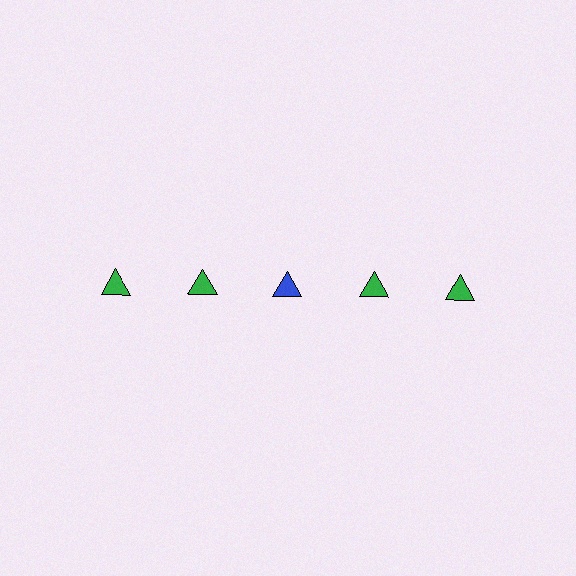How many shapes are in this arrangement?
There are 5 shapes arranged in a grid pattern.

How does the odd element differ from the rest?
It has a different color: blue instead of green.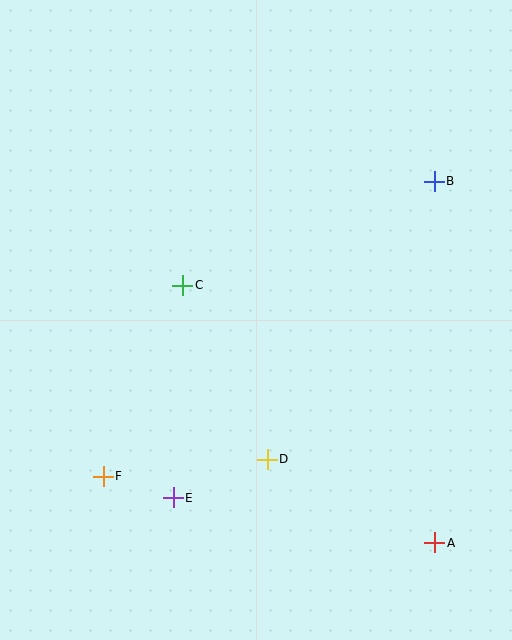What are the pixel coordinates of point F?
Point F is at (103, 476).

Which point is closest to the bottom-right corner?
Point A is closest to the bottom-right corner.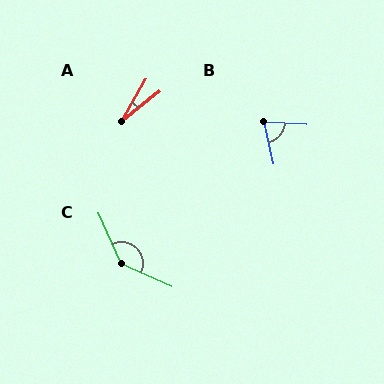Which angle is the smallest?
A, at approximately 22 degrees.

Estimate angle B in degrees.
Approximately 73 degrees.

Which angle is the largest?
C, at approximately 138 degrees.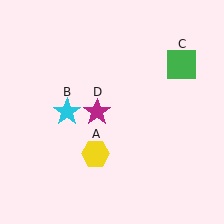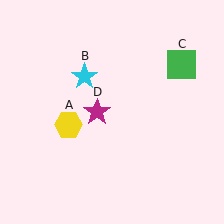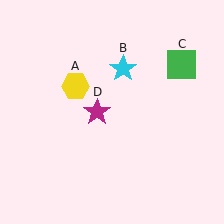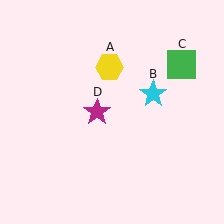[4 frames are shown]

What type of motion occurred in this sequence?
The yellow hexagon (object A), cyan star (object B) rotated clockwise around the center of the scene.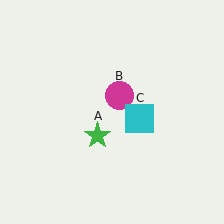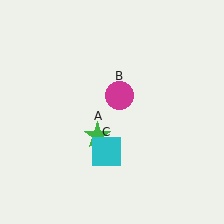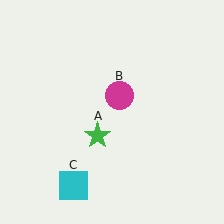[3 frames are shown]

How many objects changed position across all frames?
1 object changed position: cyan square (object C).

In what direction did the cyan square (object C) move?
The cyan square (object C) moved down and to the left.